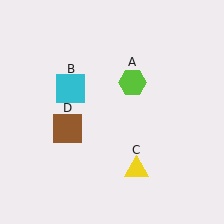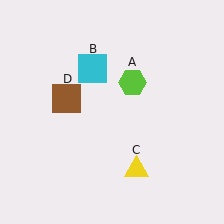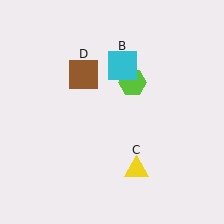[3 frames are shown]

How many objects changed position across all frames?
2 objects changed position: cyan square (object B), brown square (object D).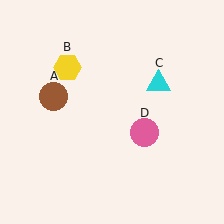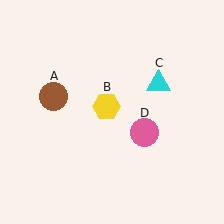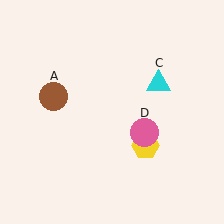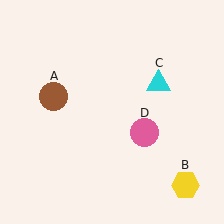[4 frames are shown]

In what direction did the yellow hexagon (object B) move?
The yellow hexagon (object B) moved down and to the right.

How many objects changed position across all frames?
1 object changed position: yellow hexagon (object B).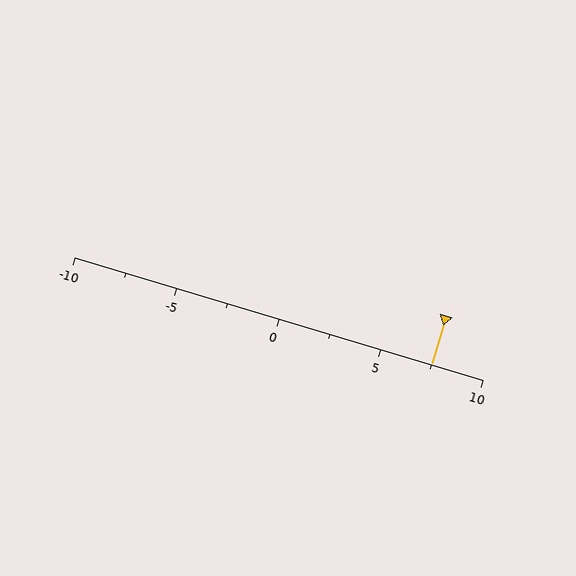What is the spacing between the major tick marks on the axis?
The major ticks are spaced 5 apart.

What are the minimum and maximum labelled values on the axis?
The axis runs from -10 to 10.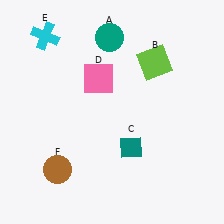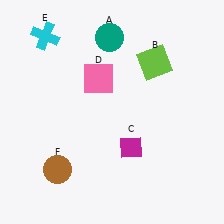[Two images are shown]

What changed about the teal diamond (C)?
In Image 1, C is teal. In Image 2, it changed to magenta.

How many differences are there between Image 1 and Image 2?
There is 1 difference between the two images.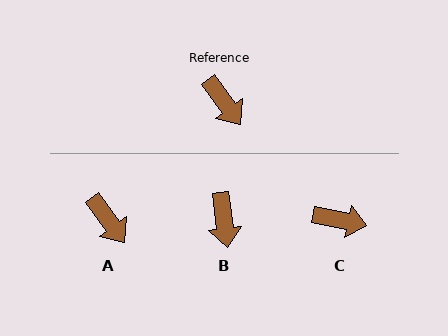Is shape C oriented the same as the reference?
No, it is off by about 43 degrees.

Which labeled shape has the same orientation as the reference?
A.